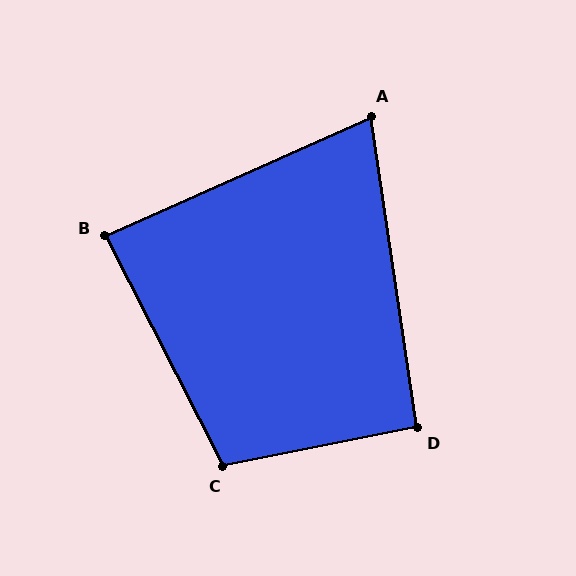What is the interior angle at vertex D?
Approximately 93 degrees (approximately right).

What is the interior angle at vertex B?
Approximately 87 degrees (approximately right).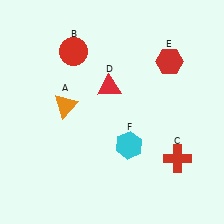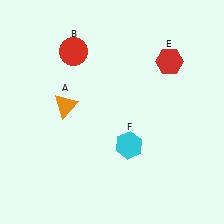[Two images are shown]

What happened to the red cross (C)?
The red cross (C) was removed in Image 2. It was in the bottom-right area of Image 1.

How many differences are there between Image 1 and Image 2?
There are 2 differences between the two images.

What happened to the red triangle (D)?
The red triangle (D) was removed in Image 2. It was in the top-left area of Image 1.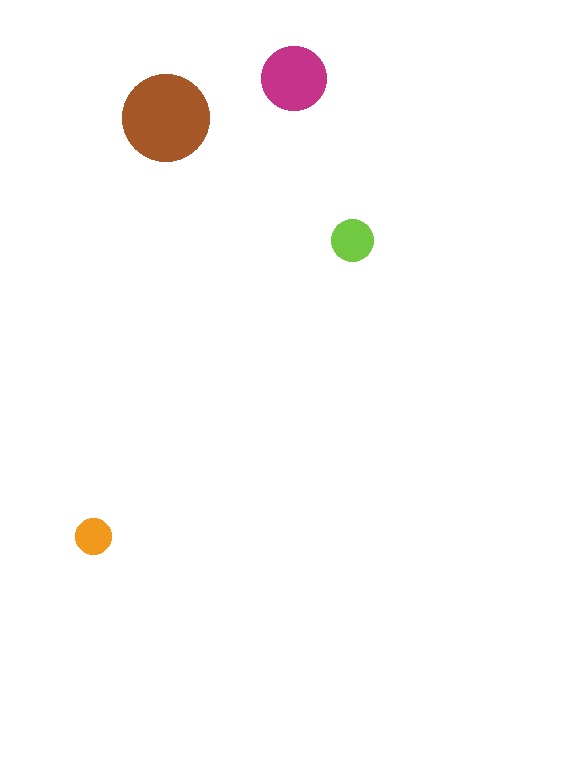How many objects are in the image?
There are 4 objects in the image.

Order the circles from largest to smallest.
the brown one, the magenta one, the lime one, the orange one.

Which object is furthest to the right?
The lime circle is rightmost.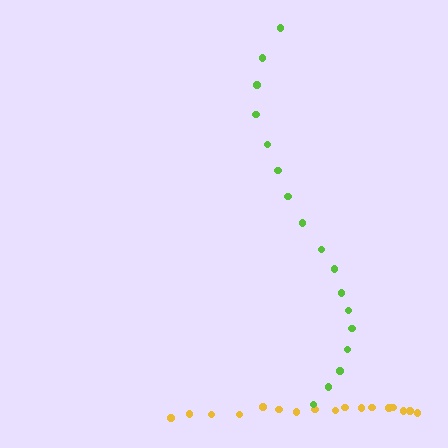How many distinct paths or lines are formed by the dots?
There are 2 distinct paths.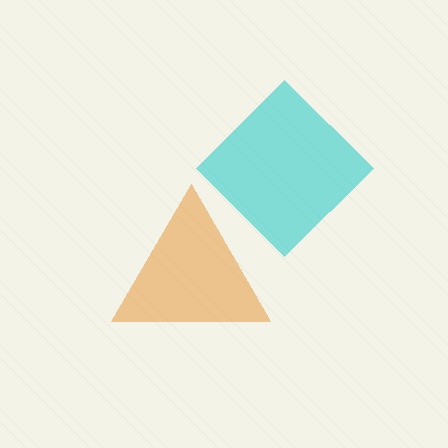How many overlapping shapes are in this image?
There are 2 overlapping shapes in the image.